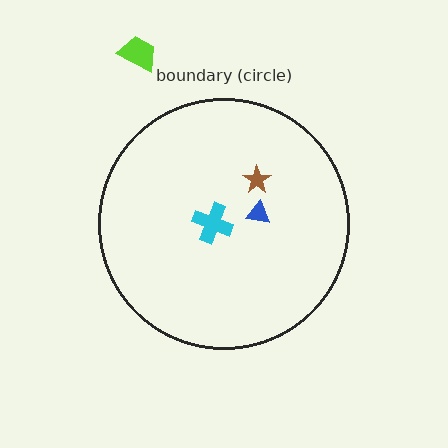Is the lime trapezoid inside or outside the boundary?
Outside.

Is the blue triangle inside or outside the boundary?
Inside.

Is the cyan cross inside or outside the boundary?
Inside.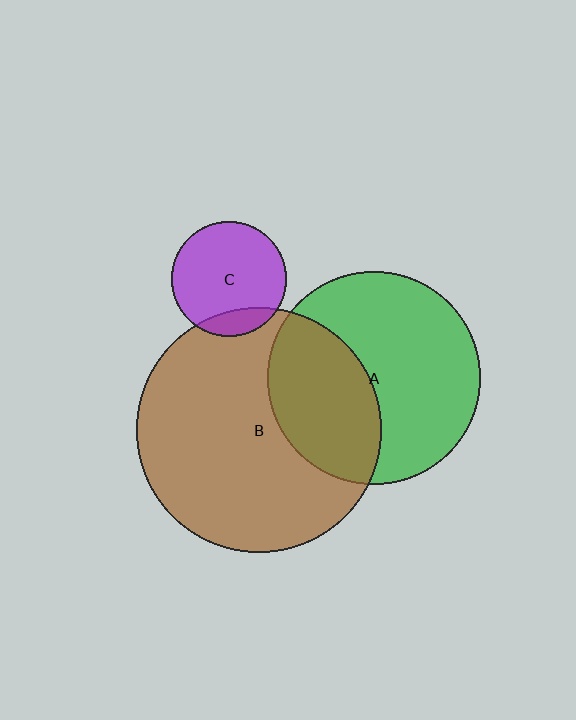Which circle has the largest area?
Circle B (brown).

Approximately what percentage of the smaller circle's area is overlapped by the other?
Approximately 40%.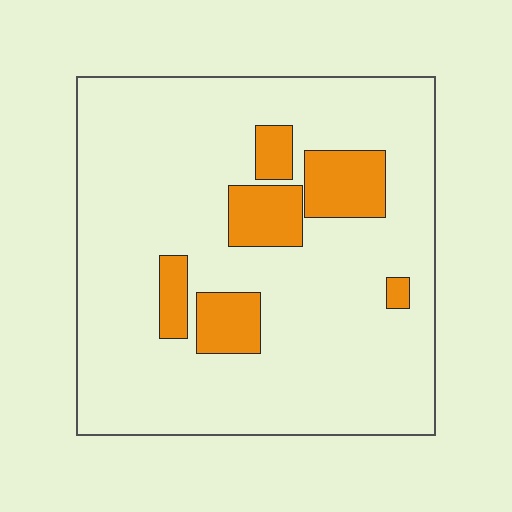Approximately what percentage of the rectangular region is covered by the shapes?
Approximately 15%.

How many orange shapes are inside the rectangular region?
6.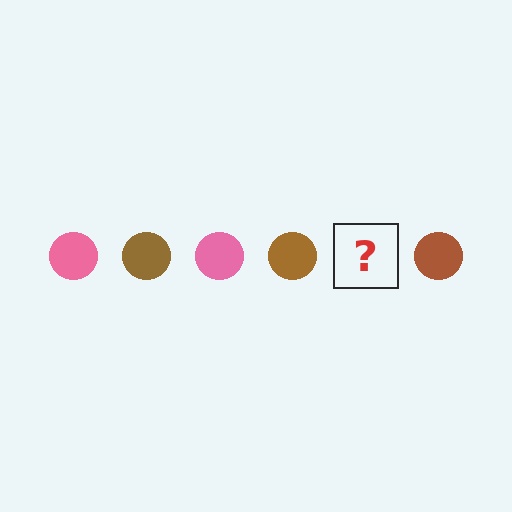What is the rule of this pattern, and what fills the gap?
The rule is that the pattern cycles through pink, brown circles. The gap should be filled with a pink circle.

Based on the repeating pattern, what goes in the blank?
The blank should be a pink circle.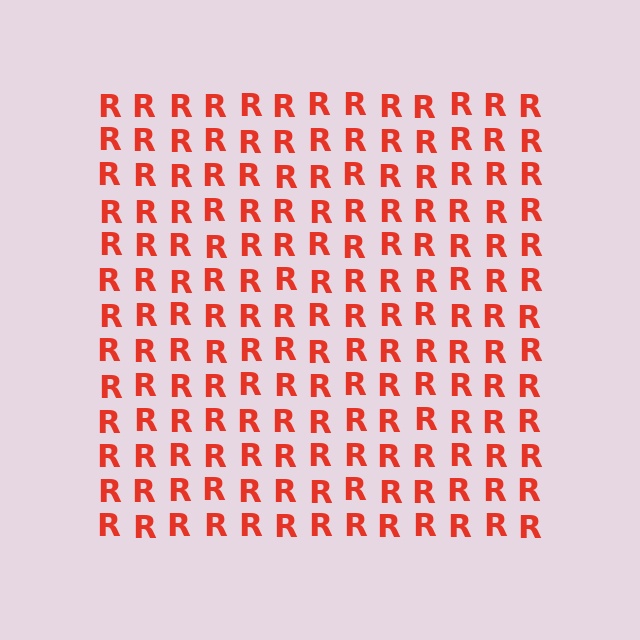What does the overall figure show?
The overall figure shows a square.